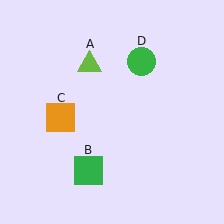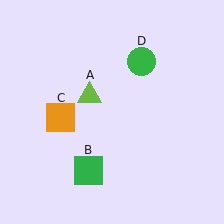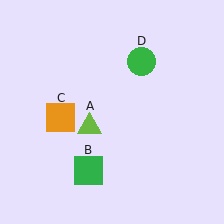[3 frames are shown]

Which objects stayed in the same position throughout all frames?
Green square (object B) and orange square (object C) and green circle (object D) remained stationary.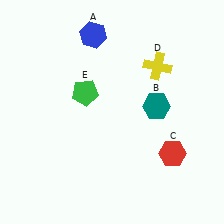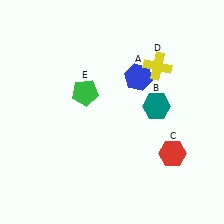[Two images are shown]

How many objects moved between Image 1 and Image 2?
1 object moved between the two images.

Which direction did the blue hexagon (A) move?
The blue hexagon (A) moved right.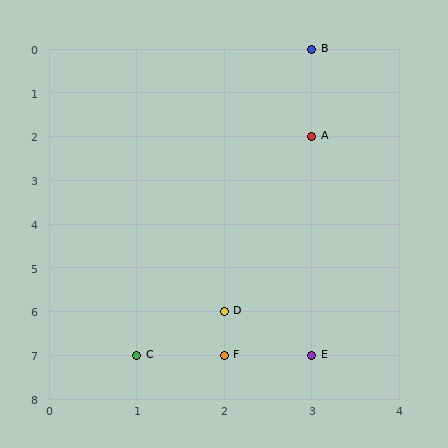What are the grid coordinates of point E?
Point E is at grid coordinates (3, 7).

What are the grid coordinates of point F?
Point F is at grid coordinates (2, 7).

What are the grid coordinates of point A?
Point A is at grid coordinates (3, 2).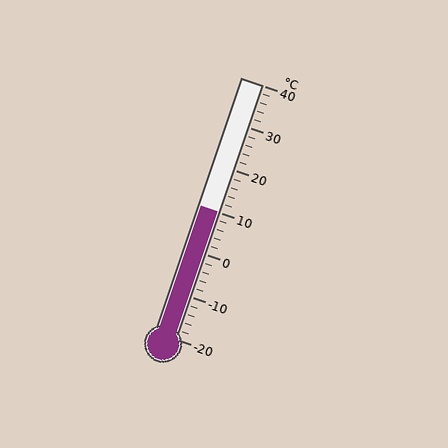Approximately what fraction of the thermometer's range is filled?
The thermometer is filled to approximately 50% of its range.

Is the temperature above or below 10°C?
The temperature is at 10°C.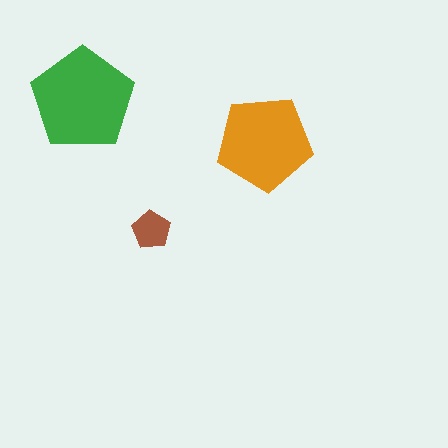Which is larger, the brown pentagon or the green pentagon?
The green one.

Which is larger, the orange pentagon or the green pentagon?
The green one.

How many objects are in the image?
There are 3 objects in the image.